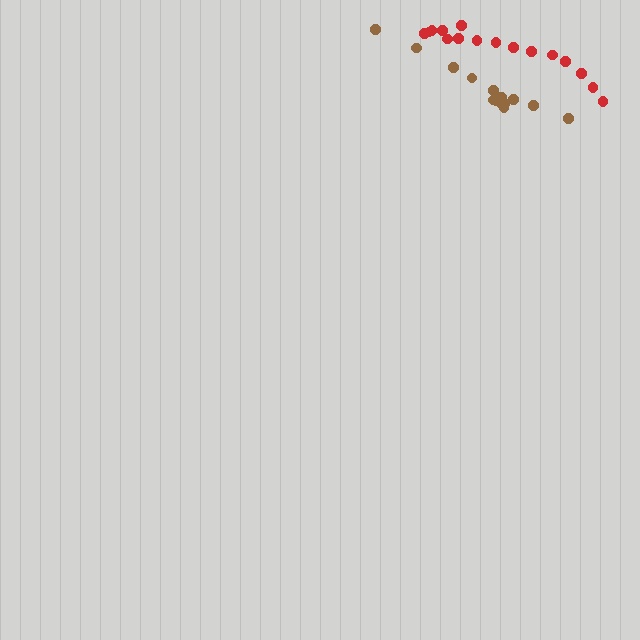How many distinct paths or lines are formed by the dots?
There are 2 distinct paths.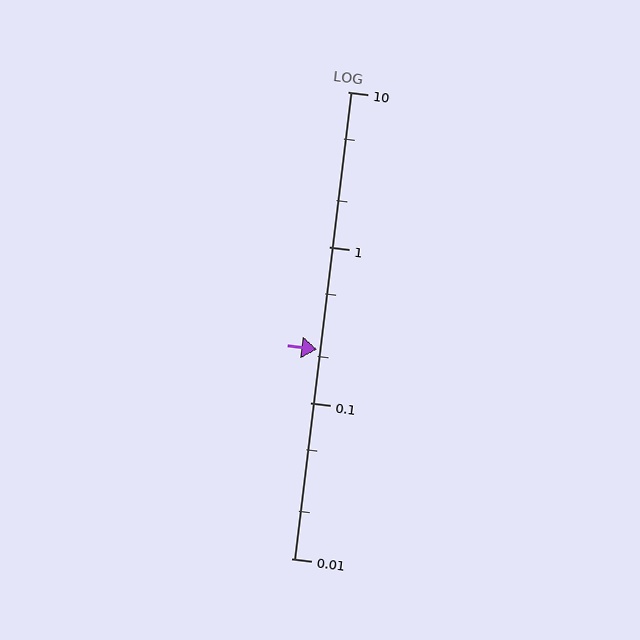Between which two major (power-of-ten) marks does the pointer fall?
The pointer is between 0.1 and 1.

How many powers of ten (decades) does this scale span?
The scale spans 3 decades, from 0.01 to 10.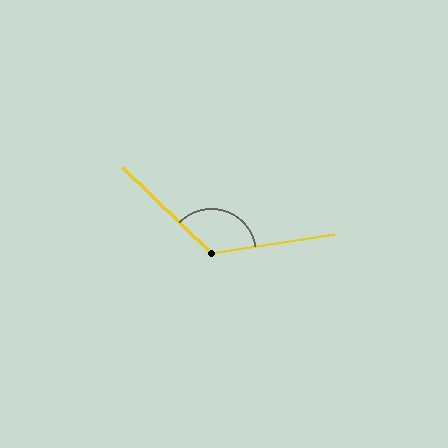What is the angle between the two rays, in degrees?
Approximately 127 degrees.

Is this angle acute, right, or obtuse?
It is obtuse.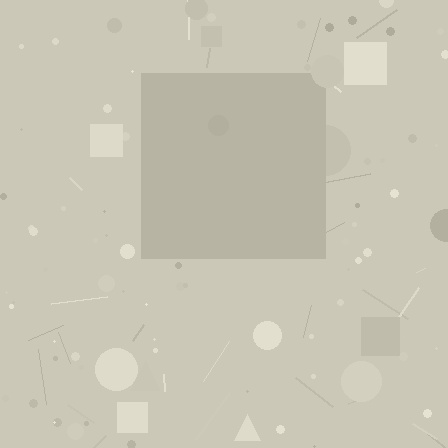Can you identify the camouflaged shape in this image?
The camouflaged shape is a square.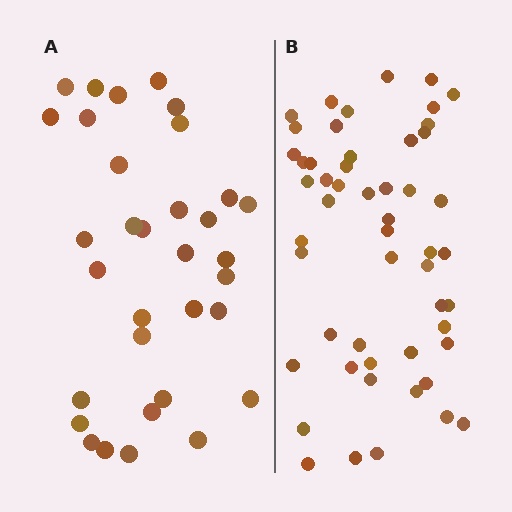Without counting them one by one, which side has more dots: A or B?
Region B (the right region) has more dots.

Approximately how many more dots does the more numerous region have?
Region B has approximately 20 more dots than region A.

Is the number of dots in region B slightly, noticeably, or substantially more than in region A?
Region B has substantially more. The ratio is roughly 1.6 to 1.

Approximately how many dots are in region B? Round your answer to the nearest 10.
About 50 dots. (The exact count is 52, which rounds to 50.)